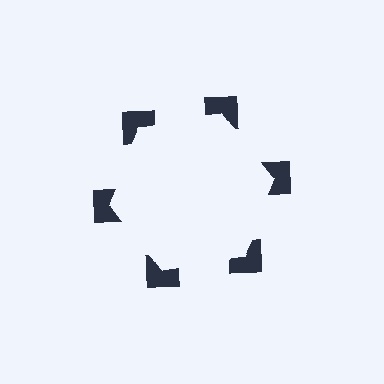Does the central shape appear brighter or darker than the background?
It typically appears slightly brighter than the background, even though no actual brightness change is drawn.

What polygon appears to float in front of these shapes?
An illusory hexagon — its edges are inferred from the aligned wedge cuts in the notched squares, not physically drawn.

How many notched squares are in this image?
There are 6 — one at each vertex of the illusory hexagon.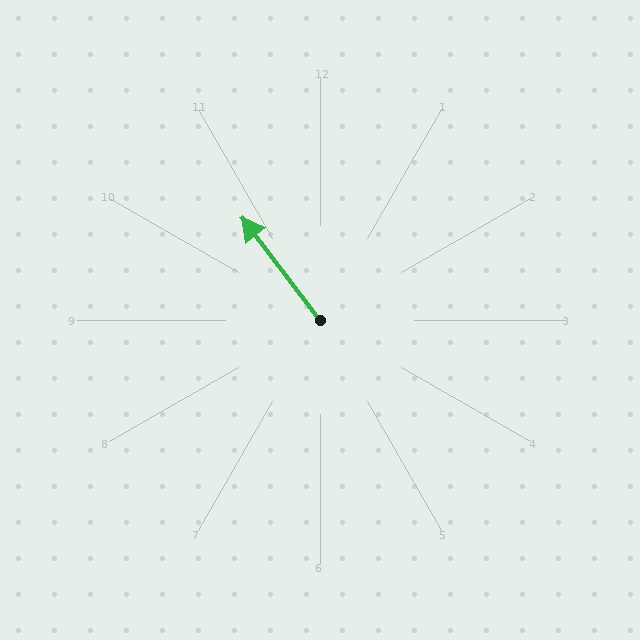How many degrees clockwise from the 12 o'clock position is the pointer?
Approximately 323 degrees.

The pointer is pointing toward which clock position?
Roughly 11 o'clock.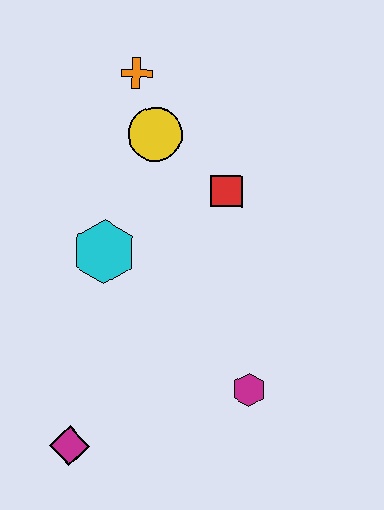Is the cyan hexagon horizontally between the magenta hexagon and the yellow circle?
No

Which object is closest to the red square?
The yellow circle is closest to the red square.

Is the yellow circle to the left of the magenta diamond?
No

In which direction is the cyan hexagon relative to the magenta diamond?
The cyan hexagon is above the magenta diamond.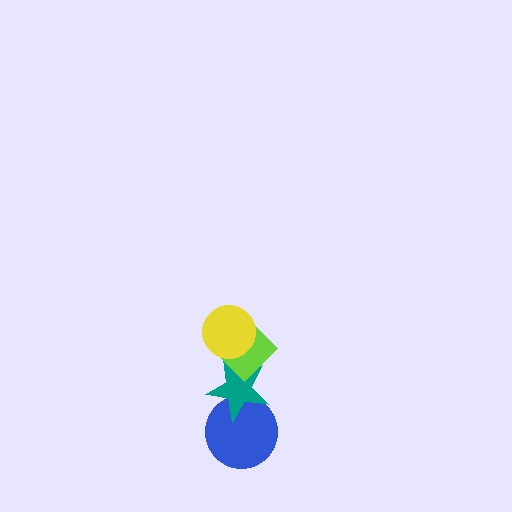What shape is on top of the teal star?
The lime diamond is on top of the teal star.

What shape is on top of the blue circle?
The teal star is on top of the blue circle.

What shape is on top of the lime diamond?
The yellow circle is on top of the lime diamond.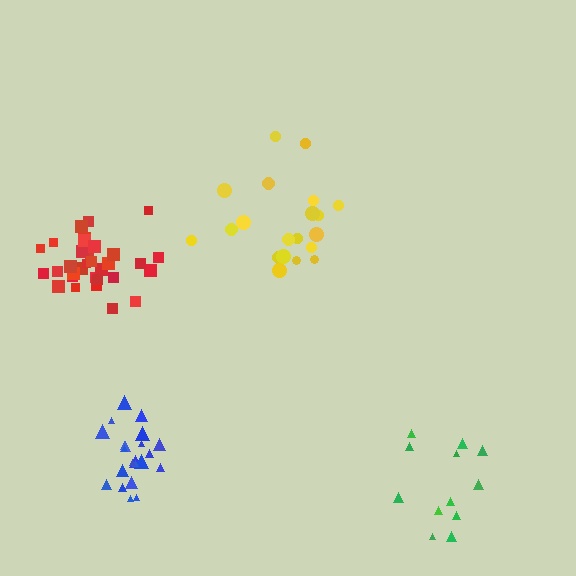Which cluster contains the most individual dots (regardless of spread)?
Red (33).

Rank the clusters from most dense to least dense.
blue, red, yellow, green.